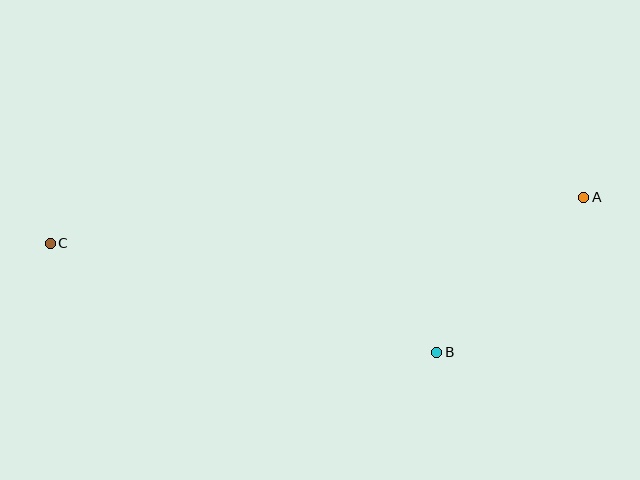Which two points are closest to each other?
Points A and B are closest to each other.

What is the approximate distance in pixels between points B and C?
The distance between B and C is approximately 401 pixels.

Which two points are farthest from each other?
Points A and C are farthest from each other.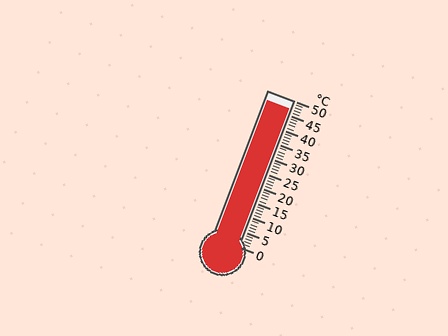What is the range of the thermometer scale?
The thermometer scale ranges from 0°C to 50°C.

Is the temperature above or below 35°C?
The temperature is above 35°C.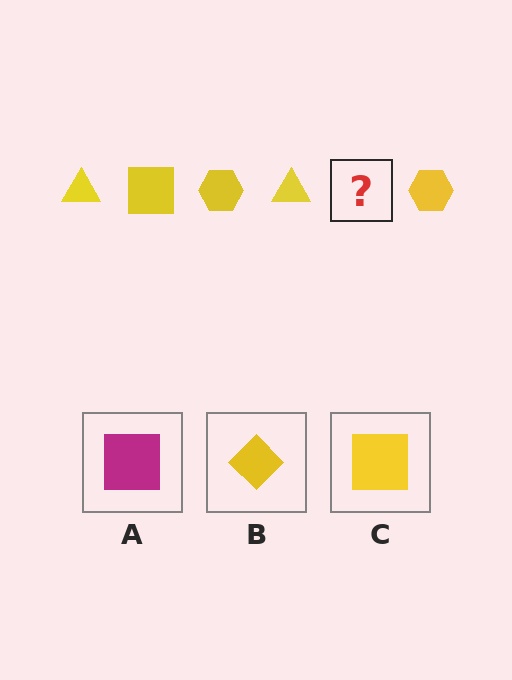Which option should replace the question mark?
Option C.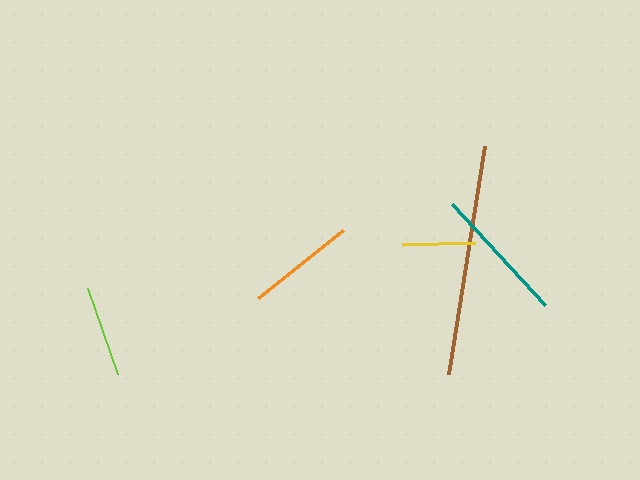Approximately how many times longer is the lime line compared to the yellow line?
The lime line is approximately 1.3 times the length of the yellow line.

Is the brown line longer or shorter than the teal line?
The brown line is longer than the teal line.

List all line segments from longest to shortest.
From longest to shortest: brown, teal, orange, lime, yellow.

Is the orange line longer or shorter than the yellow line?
The orange line is longer than the yellow line.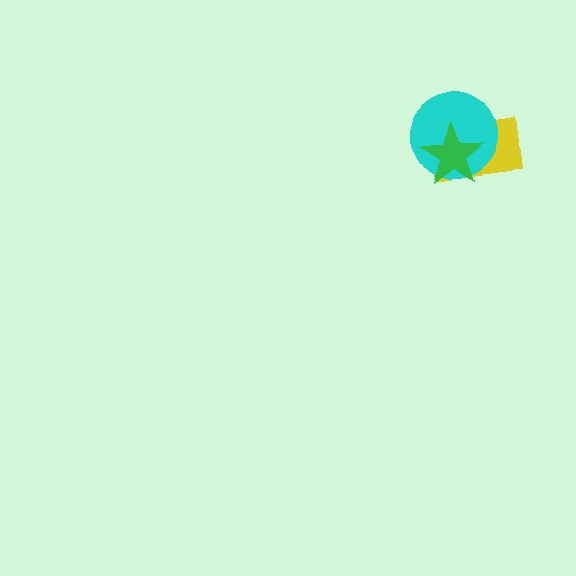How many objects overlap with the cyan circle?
2 objects overlap with the cyan circle.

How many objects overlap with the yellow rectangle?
2 objects overlap with the yellow rectangle.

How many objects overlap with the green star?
2 objects overlap with the green star.